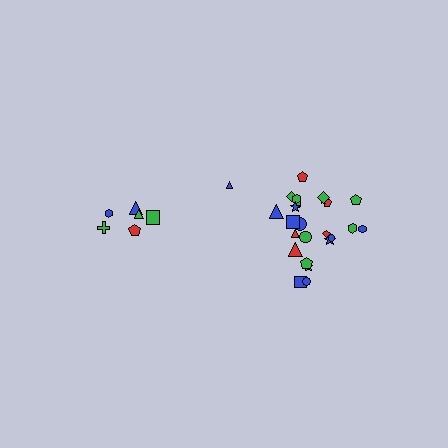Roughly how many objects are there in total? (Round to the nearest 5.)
Roughly 30 objects in total.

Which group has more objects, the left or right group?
The right group.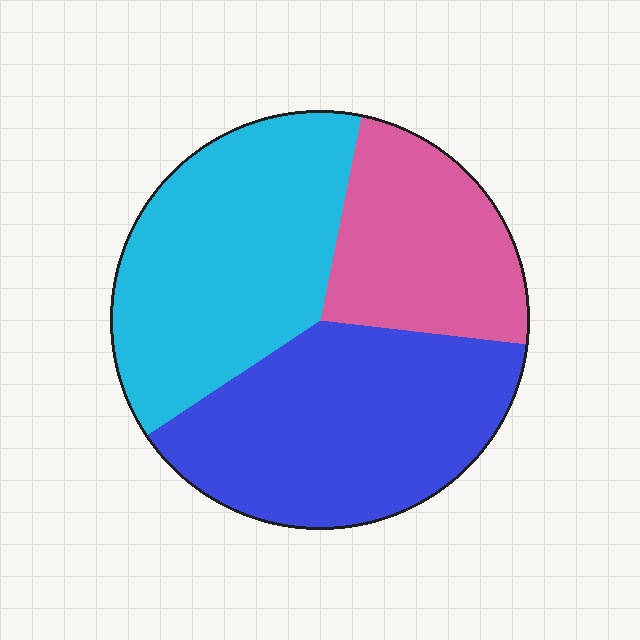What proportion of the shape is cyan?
Cyan covers 38% of the shape.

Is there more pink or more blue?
Blue.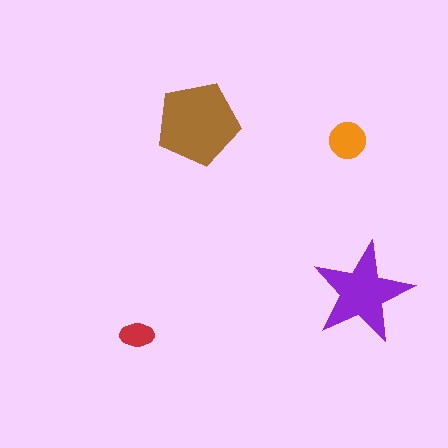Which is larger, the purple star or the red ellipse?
The purple star.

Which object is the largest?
The brown pentagon.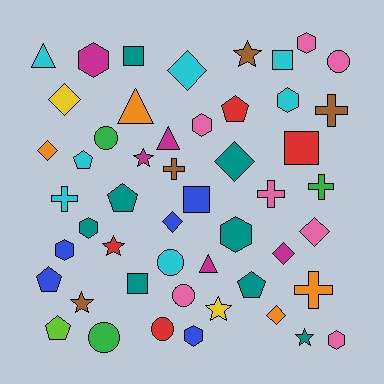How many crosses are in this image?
There are 6 crosses.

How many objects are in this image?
There are 50 objects.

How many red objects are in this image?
There are 4 red objects.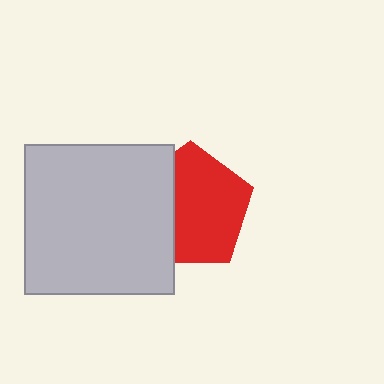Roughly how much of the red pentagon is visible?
Most of it is visible (roughly 66%).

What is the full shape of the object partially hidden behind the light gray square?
The partially hidden object is a red pentagon.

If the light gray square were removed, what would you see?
You would see the complete red pentagon.